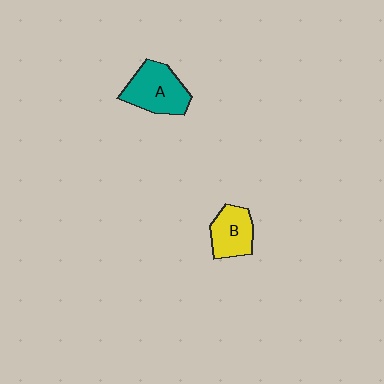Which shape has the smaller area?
Shape B (yellow).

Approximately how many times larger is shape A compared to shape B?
Approximately 1.4 times.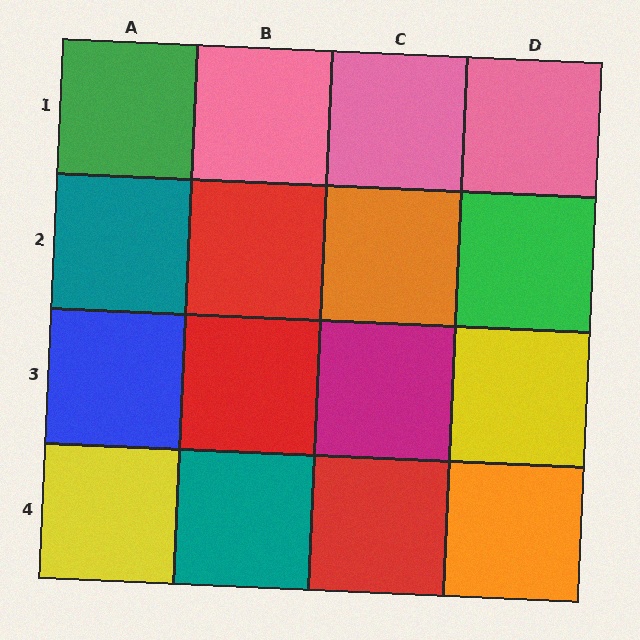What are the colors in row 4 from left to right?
Yellow, teal, red, orange.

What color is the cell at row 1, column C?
Pink.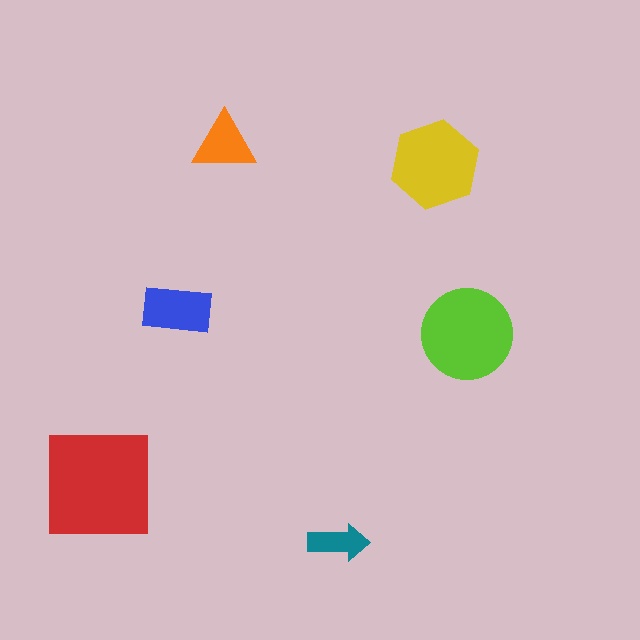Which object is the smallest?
The teal arrow.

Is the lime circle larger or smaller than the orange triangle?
Larger.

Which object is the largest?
The red square.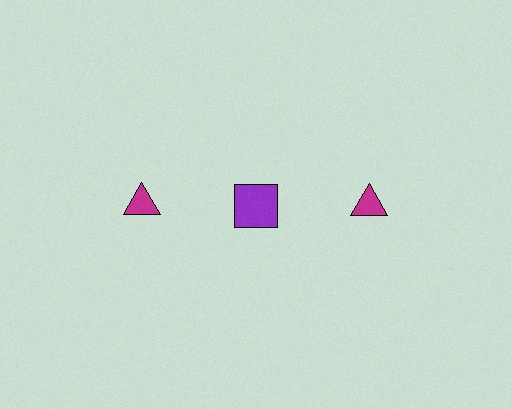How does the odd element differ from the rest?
It differs in both color (purple instead of magenta) and shape (square instead of triangle).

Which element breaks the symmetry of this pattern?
The purple square in the top row, second from left column breaks the symmetry. All other shapes are magenta triangles.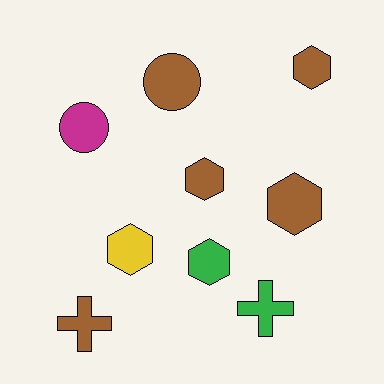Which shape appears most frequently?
Hexagon, with 5 objects.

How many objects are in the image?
There are 9 objects.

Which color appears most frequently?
Brown, with 5 objects.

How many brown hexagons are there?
There are 3 brown hexagons.